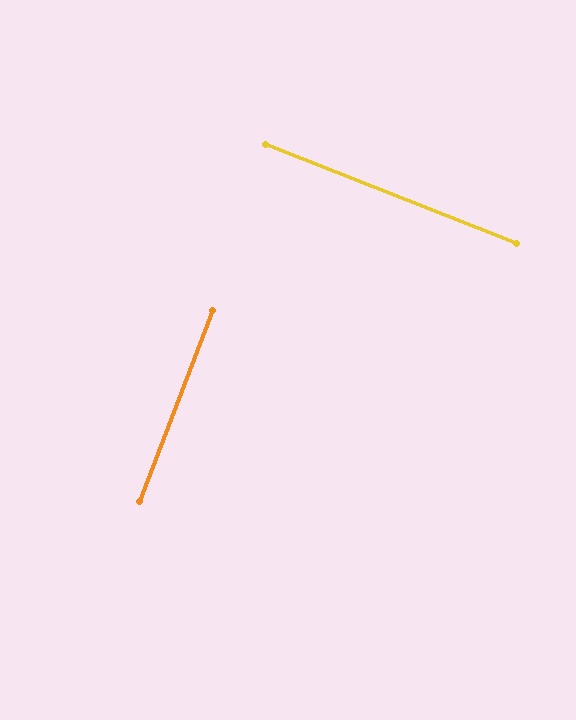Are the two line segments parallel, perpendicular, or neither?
Perpendicular — they meet at approximately 89°.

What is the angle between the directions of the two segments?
Approximately 89 degrees.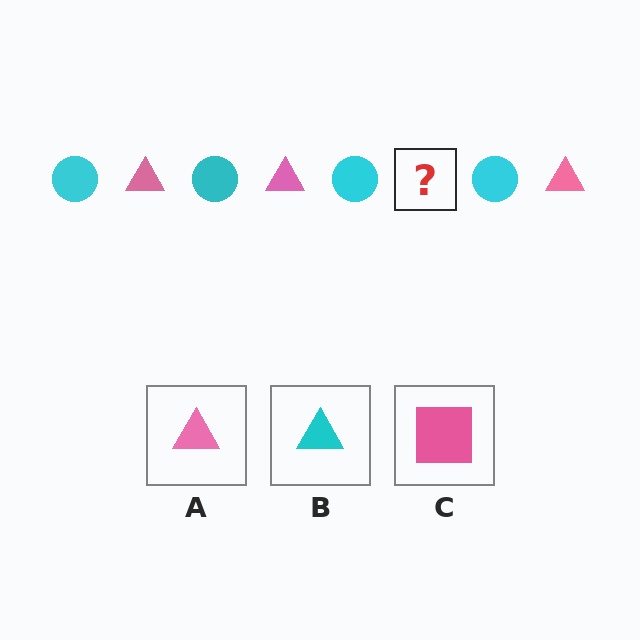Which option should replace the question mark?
Option A.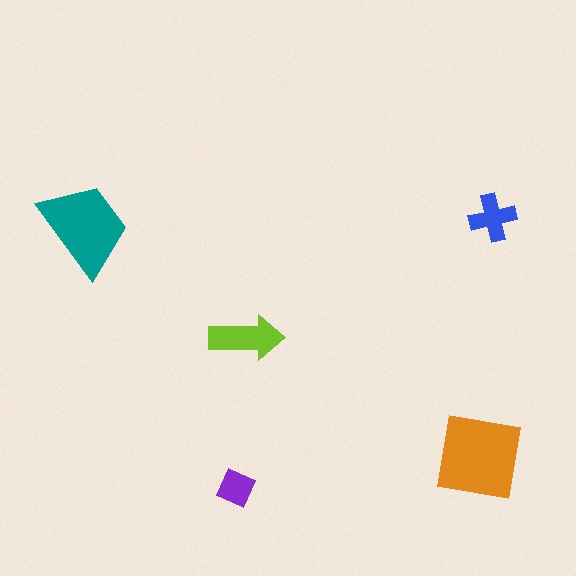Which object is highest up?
The blue cross is topmost.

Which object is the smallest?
The purple diamond.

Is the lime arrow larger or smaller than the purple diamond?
Larger.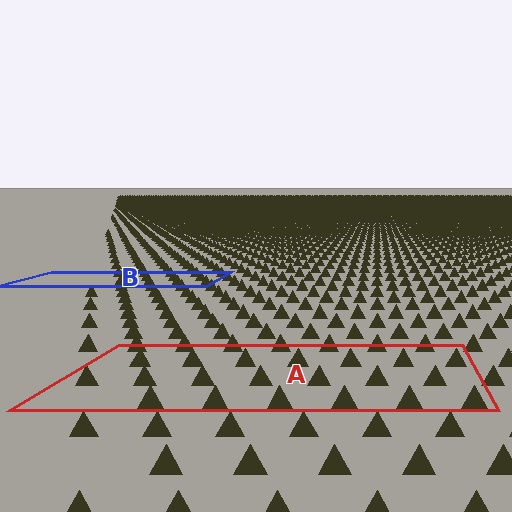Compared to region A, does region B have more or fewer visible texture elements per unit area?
Region B has more texture elements per unit area — they are packed more densely because it is farther away.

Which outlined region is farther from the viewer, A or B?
Region B is farther from the viewer — the texture elements inside it appear smaller and more densely packed.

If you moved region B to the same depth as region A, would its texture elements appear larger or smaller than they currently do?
They would appear larger. At a closer depth, the same texture elements are projected at a bigger on-screen size.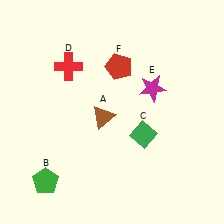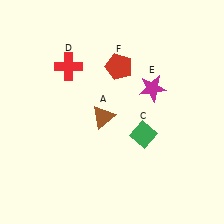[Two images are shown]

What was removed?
The green pentagon (B) was removed in Image 2.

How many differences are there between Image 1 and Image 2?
There is 1 difference between the two images.